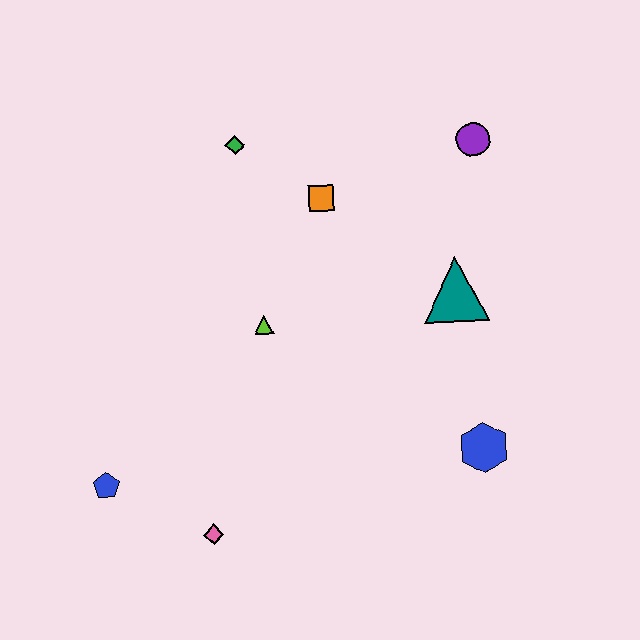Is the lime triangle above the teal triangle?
No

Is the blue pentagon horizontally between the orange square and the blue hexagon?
No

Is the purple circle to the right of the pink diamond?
Yes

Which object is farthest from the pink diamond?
The purple circle is farthest from the pink diamond.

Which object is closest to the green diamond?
The orange square is closest to the green diamond.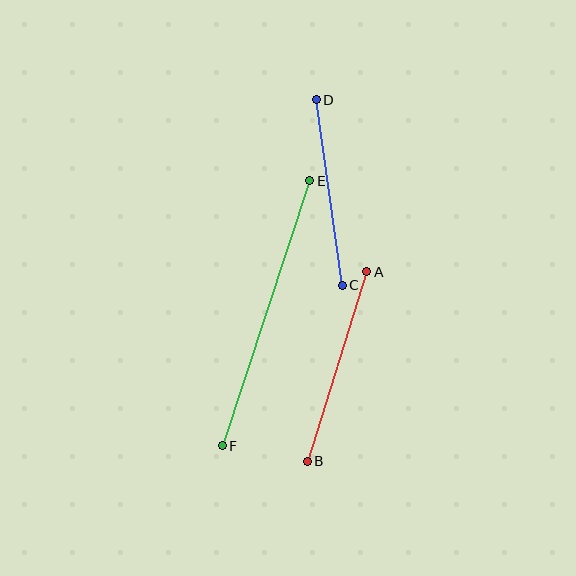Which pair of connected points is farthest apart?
Points E and F are farthest apart.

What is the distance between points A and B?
The distance is approximately 199 pixels.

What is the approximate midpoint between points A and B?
The midpoint is at approximately (337, 366) pixels.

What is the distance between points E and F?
The distance is approximately 279 pixels.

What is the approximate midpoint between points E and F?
The midpoint is at approximately (266, 313) pixels.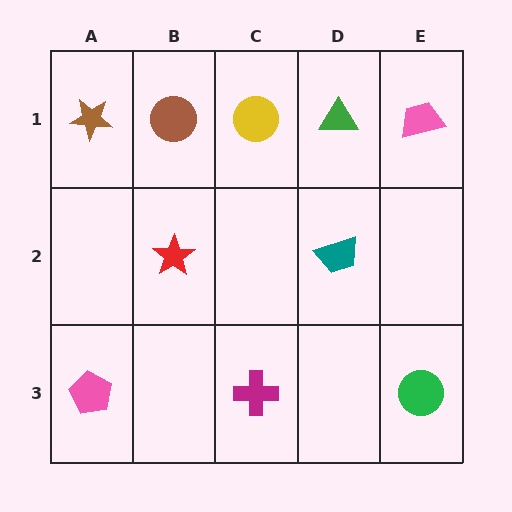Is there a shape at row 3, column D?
No, that cell is empty.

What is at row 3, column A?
A pink pentagon.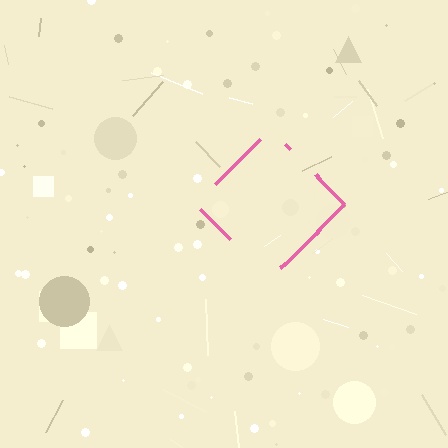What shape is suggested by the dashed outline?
The dashed outline suggests a diamond.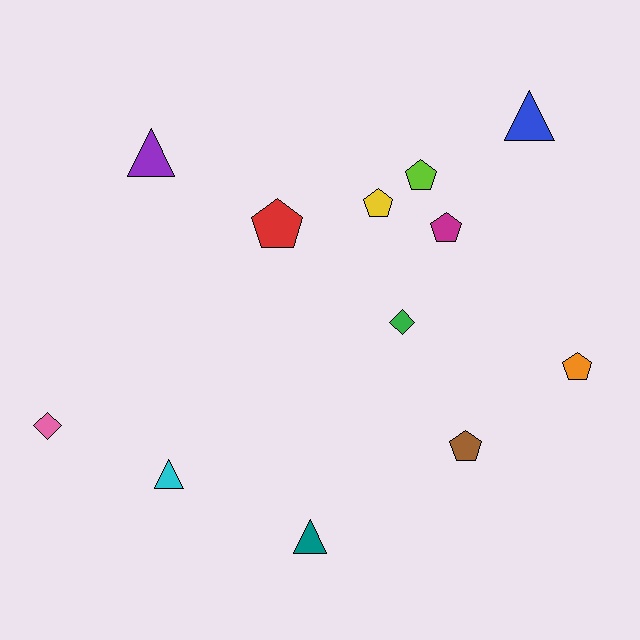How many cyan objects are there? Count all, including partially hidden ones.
There is 1 cyan object.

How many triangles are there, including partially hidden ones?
There are 4 triangles.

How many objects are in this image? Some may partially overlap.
There are 12 objects.